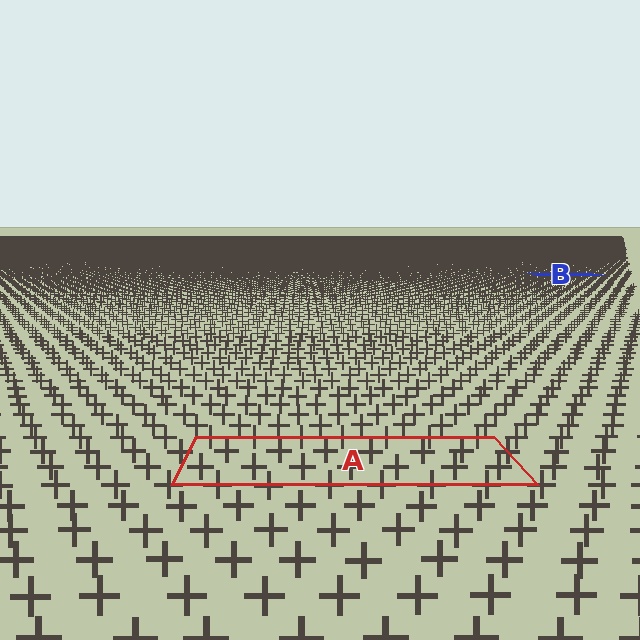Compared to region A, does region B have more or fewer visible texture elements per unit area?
Region B has more texture elements per unit area — they are packed more densely because it is farther away.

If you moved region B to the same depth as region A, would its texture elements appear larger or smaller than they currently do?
They would appear larger. At a closer depth, the same texture elements are projected at a bigger on-screen size.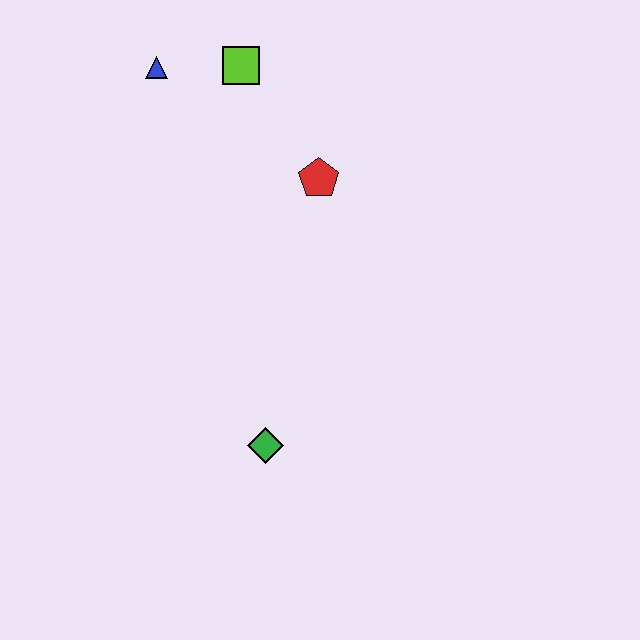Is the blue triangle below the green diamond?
No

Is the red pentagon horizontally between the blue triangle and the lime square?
No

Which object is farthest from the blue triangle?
The green diamond is farthest from the blue triangle.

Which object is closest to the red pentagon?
The lime square is closest to the red pentagon.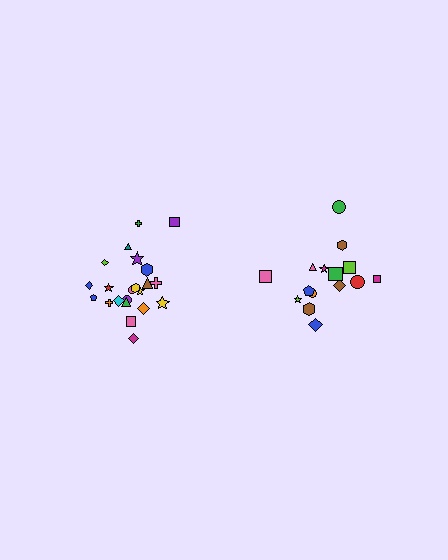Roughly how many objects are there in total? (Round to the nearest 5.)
Roughly 35 objects in total.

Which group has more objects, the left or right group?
The left group.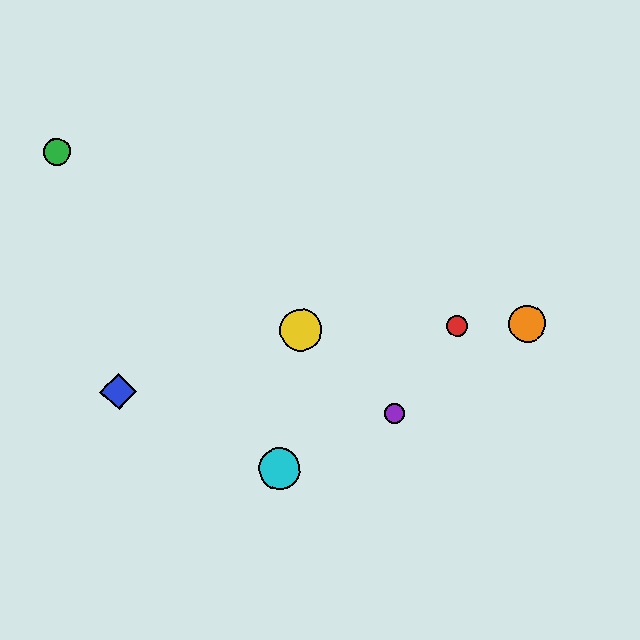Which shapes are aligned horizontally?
The red circle, the yellow circle, the orange circle are aligned horizontally.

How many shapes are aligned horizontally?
3 shapes (the red circle, the yellow circle, the orange circle) are aligned horizontally.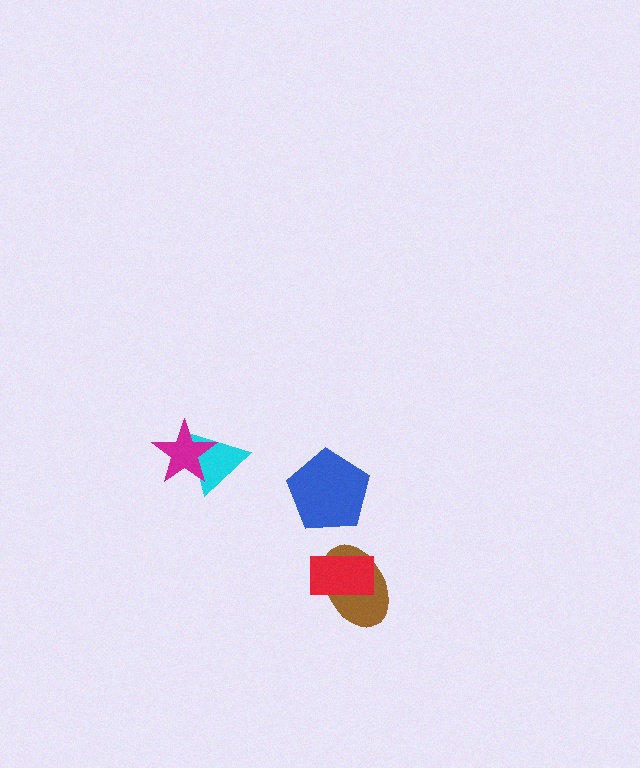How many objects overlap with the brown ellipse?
1 object overlaps with the brown ellipse.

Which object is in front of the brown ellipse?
The red rectangle is in front of the brown ellipse.